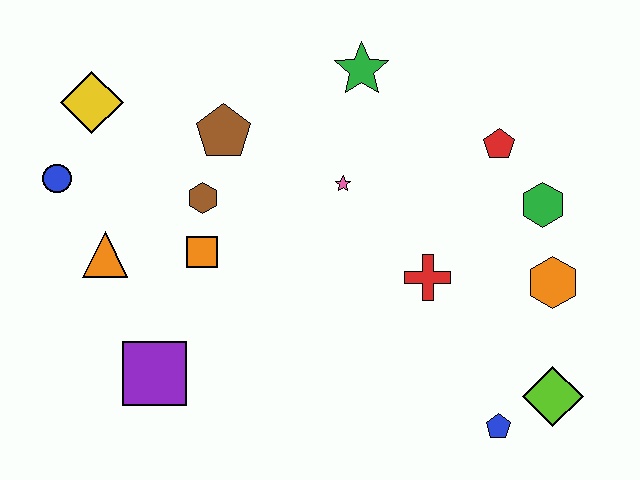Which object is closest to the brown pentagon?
The brown hexagon is closest to the brown pentagon.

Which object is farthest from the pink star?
The lime diamond is farthest from the pink star.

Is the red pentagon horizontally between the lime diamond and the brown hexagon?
Yes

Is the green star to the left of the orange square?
No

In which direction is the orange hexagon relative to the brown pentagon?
The orange hexagon is to the right of the brown pentagon.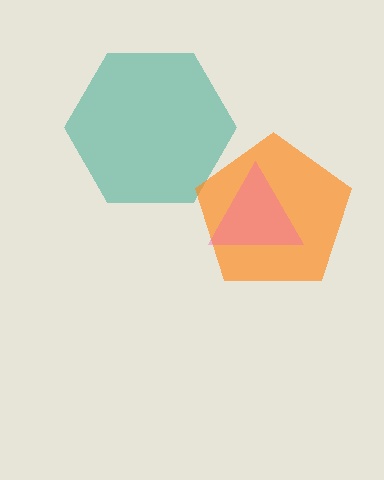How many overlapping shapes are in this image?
There are 3 overlapping shapes in the image.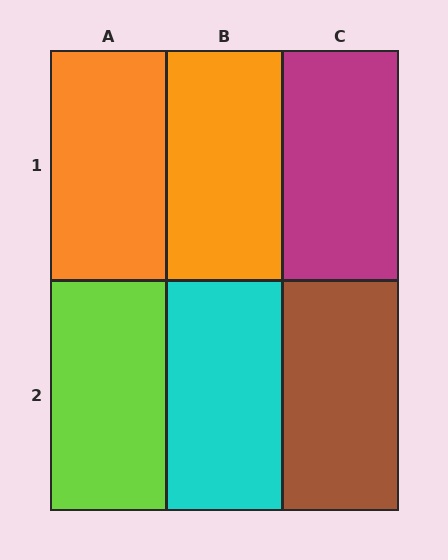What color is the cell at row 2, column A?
Lime.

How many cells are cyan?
1 cell is cyan.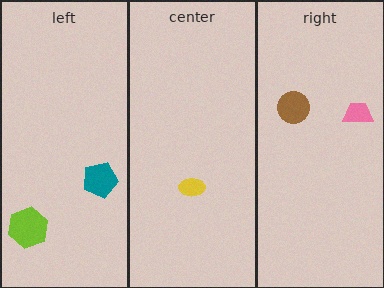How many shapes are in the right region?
2.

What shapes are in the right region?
The brown circle, the pink trapezoid.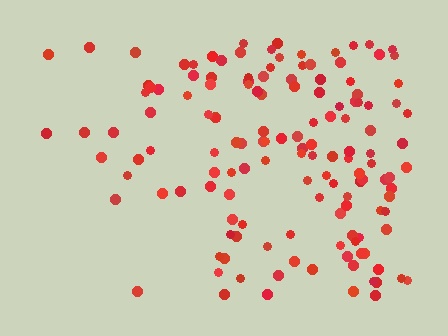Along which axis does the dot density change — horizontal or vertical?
Horizontal.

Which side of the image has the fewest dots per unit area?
The left.